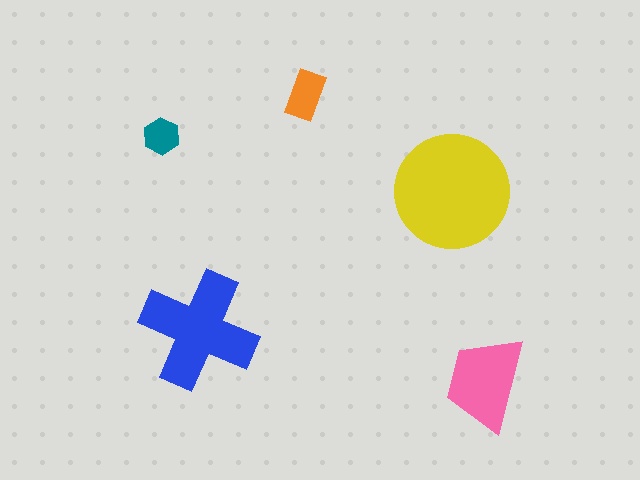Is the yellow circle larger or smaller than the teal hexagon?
Larger.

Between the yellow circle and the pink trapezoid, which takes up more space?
The yellow circle.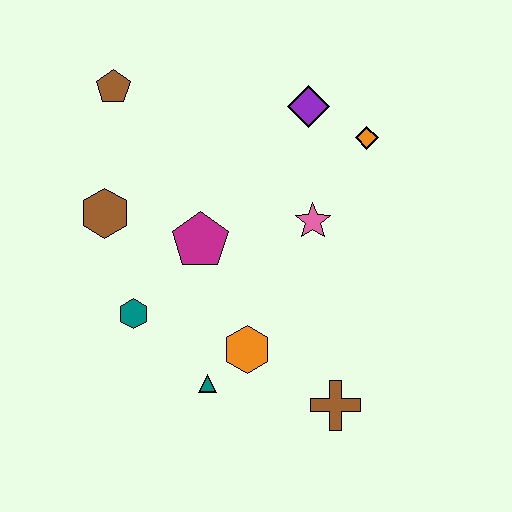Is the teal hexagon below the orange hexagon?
No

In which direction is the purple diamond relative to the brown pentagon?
The purple diamond is to the right of the brown pentagon.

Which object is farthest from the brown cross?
The brown pentagon is farthest from the brown cross.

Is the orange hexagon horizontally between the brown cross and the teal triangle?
Yes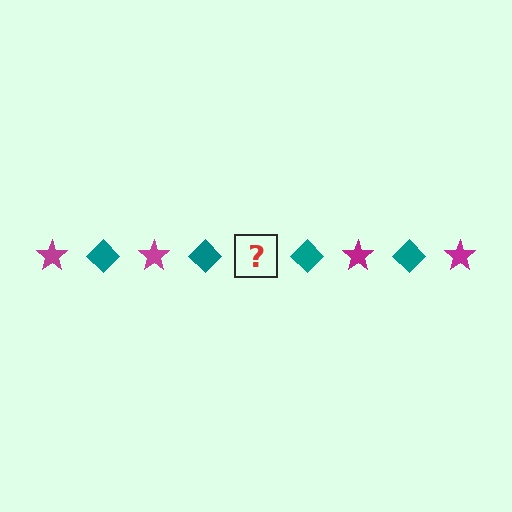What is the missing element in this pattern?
The missing element is a magenta star.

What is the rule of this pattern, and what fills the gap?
The rule is that the pattern alternates between magenta star and teal diamond. The gap should be filled with a magenta star.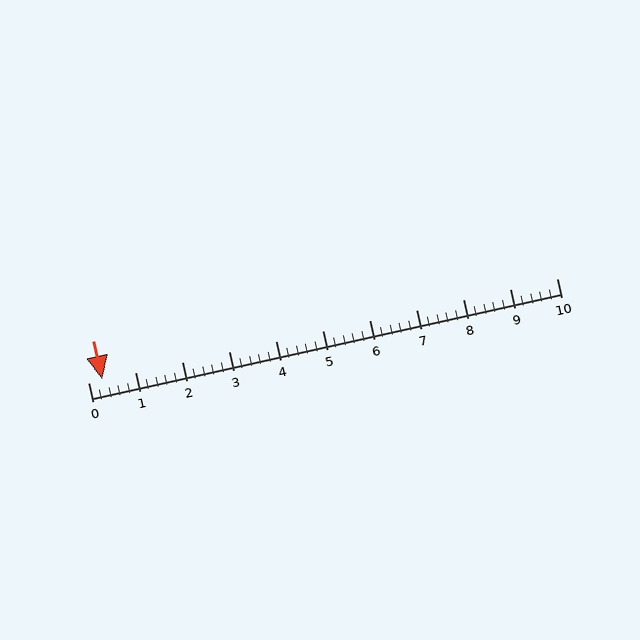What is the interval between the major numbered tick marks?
The major tick marks are spaced 1 units apart.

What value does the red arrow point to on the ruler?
The red arrow points to approximately 0.3.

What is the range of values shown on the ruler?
The ruler shows values from 0 to 10.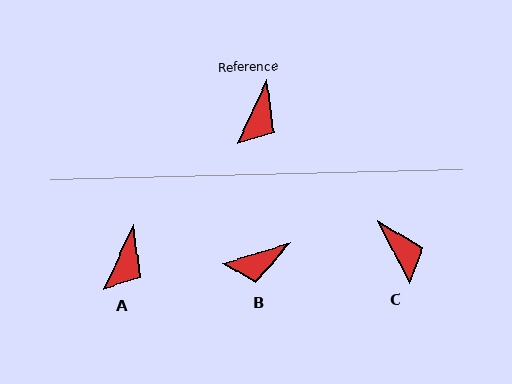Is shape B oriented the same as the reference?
No, it is off by about 48 degrees.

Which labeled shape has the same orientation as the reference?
A.